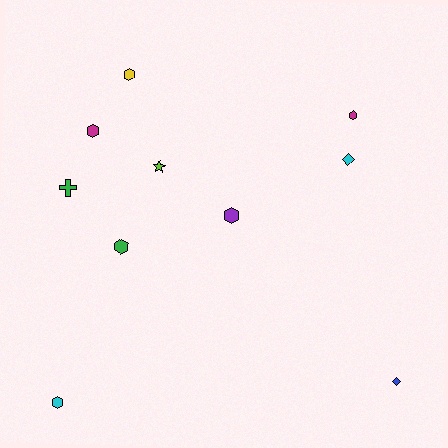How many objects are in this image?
There are 10 objects.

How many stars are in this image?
There is 1 star.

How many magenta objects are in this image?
There are 2 magenta objects.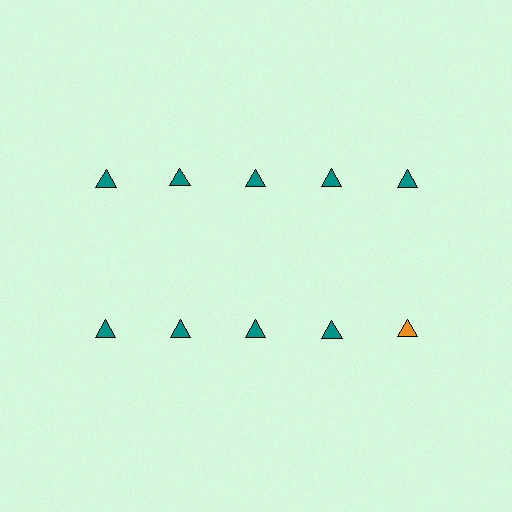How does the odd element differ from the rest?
It has a different color: orange instead of teal.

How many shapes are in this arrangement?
There are 10 shapes arranged in a grid pattern.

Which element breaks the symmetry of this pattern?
The orange triangle in the second row, rightmost column breaks the symmetry. All other shapes are teal triangles.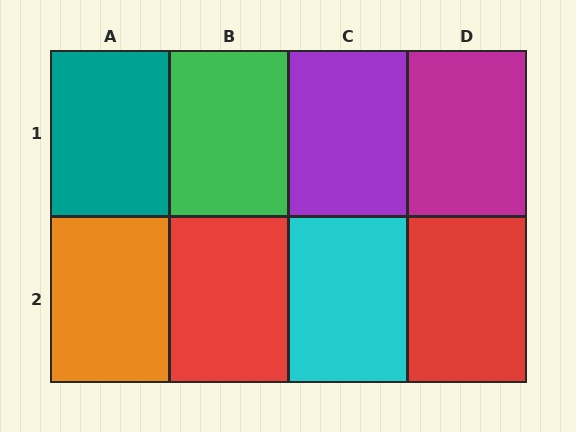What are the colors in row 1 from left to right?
Teal, green, purple, magenta.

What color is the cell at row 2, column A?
Orange.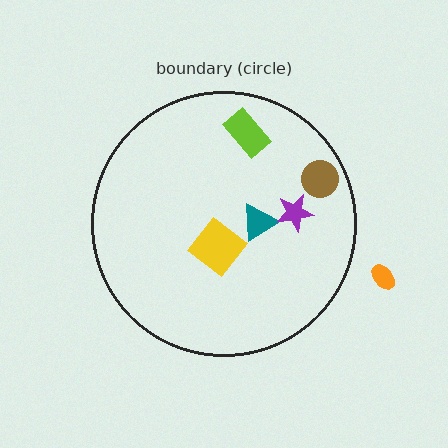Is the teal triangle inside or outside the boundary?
Inside.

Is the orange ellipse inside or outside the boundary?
Outside.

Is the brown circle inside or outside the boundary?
Inside.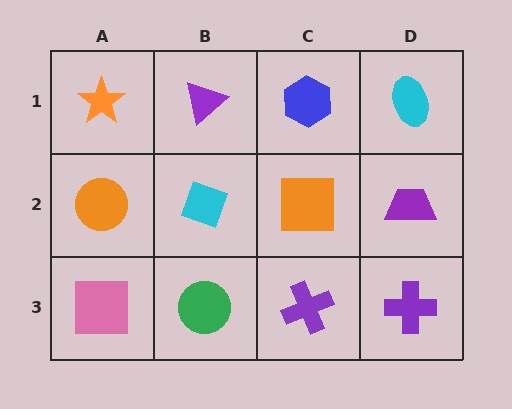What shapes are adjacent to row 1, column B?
A cyan diamond (row 2, column B), an orange star (row 1, column A), a blue hexagon (row 1, column C).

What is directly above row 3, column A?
An orange circle.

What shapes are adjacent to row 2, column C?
A blue hexagon (row 1, column C), a purple cross (row 3, column C), a cyan diamond (row 2, column B), a purple trapezoid (row 2, column D).